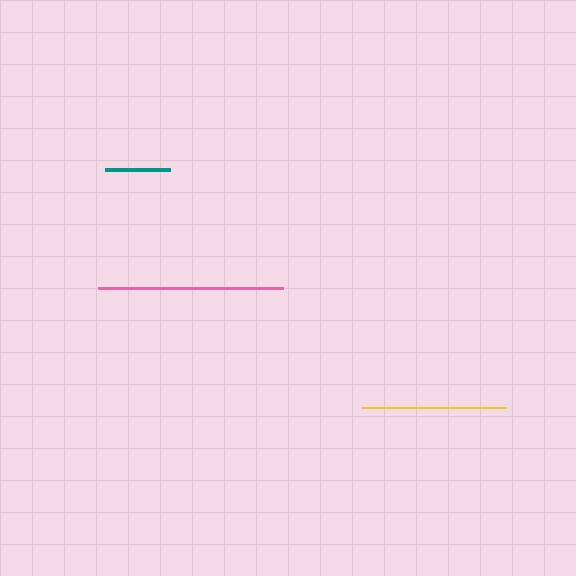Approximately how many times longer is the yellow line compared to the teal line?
The yellow line is approximately 2.2 times the length of the teal line.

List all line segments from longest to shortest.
From longest to shortest: pink, yellow, teal.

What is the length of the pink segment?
The pink segment is approximately 185 pixels long.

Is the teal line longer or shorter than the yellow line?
The yellow line is longer than the teal line.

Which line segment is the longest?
The pink line is the longest at approximately 185 pixels.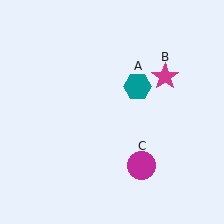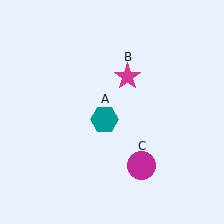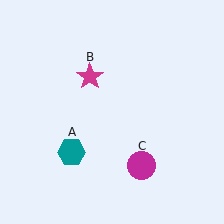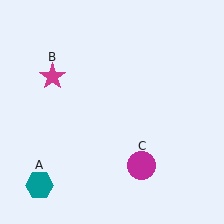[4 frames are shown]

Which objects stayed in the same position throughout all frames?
Magenta circle (object C) remained stationary.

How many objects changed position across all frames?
2 objects changed position: teal hexagon (object A), magenta star (object B).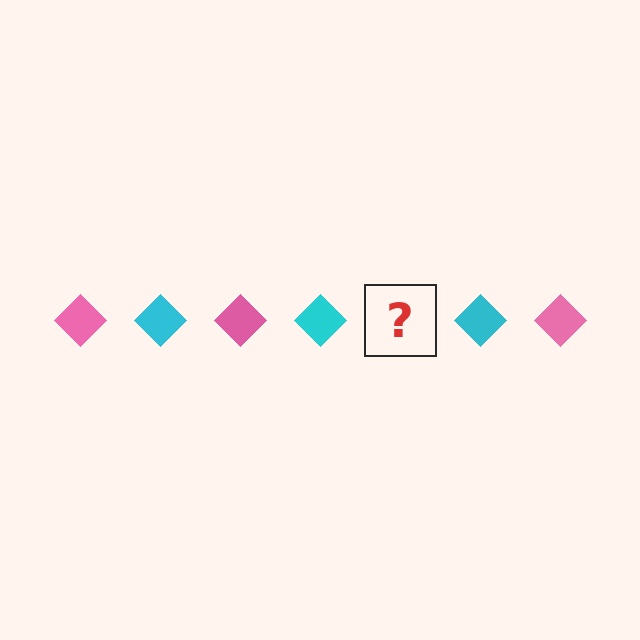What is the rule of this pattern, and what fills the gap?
The rule is that the pattern cycles through pink, cyan diamonds. The gap should be filled with a pink diamond.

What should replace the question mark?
The question mark should be replaced with a pink diamond.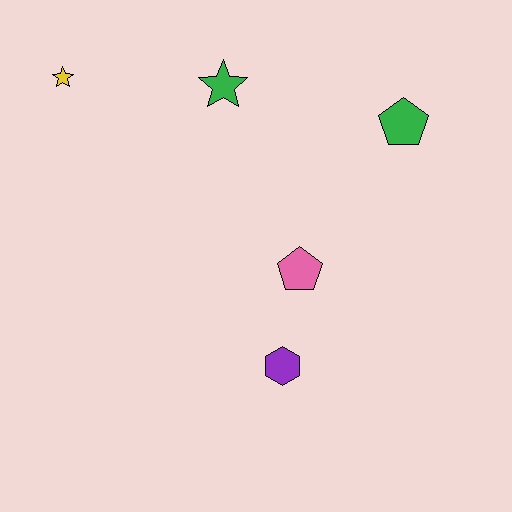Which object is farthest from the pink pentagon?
The yellow star is farthest from the pink pentagon.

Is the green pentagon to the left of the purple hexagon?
No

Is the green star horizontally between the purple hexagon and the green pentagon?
No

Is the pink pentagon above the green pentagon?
No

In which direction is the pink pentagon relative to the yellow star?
The pink pentagon is to the right of the yellow star.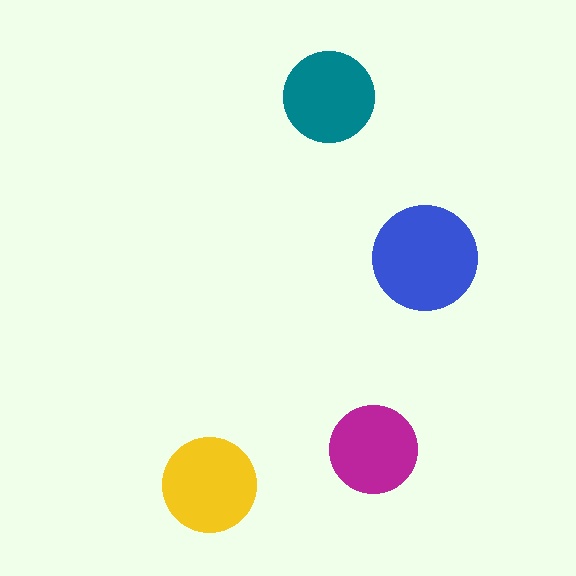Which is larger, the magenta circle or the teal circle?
The teal one.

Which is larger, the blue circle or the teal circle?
The blue one.